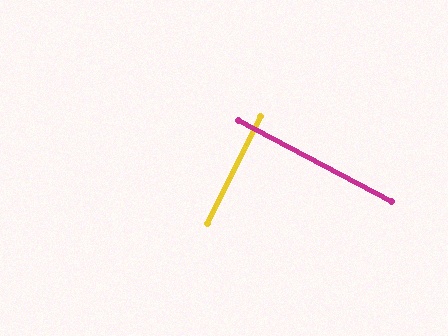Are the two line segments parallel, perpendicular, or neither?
Perpendicular — they meet at approximately 88°.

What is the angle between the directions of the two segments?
Approximately 88 degrees.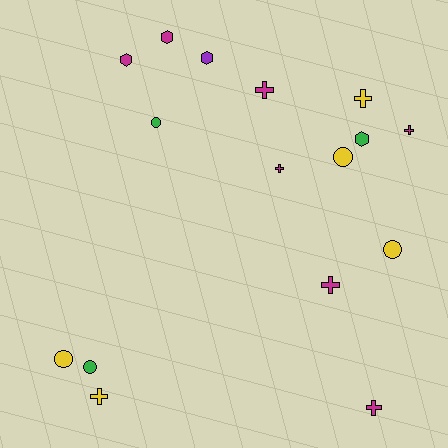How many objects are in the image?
There are 16 objects.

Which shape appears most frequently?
Cross, with 7 objects.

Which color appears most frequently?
Magenta, with 7 objects.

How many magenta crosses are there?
There are 5 magenta crosses.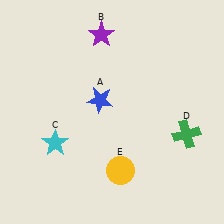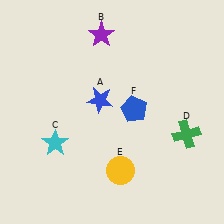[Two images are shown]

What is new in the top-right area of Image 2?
A blue pentagon (F) was added in the top-right area of Image 2.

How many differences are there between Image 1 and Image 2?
There is 1 difference between the two images.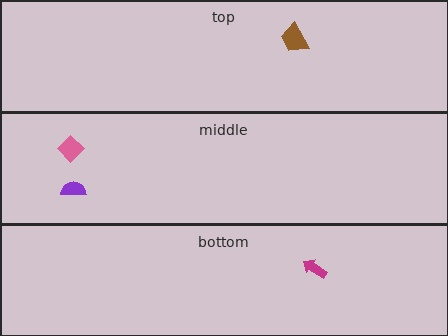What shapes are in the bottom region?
The magenta arrow.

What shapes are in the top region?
The brown trapezoid.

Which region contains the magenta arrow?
The bottom region.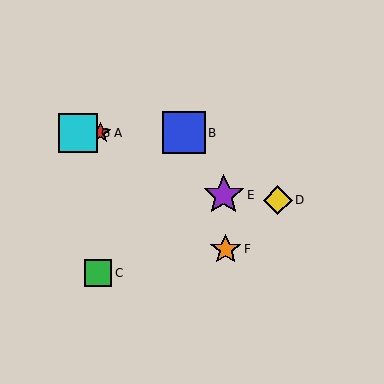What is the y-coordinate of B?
Object B is at y≈133.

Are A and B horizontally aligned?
Yes, both are at y≈133.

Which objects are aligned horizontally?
Objects A, B, G are aligned horizontally.